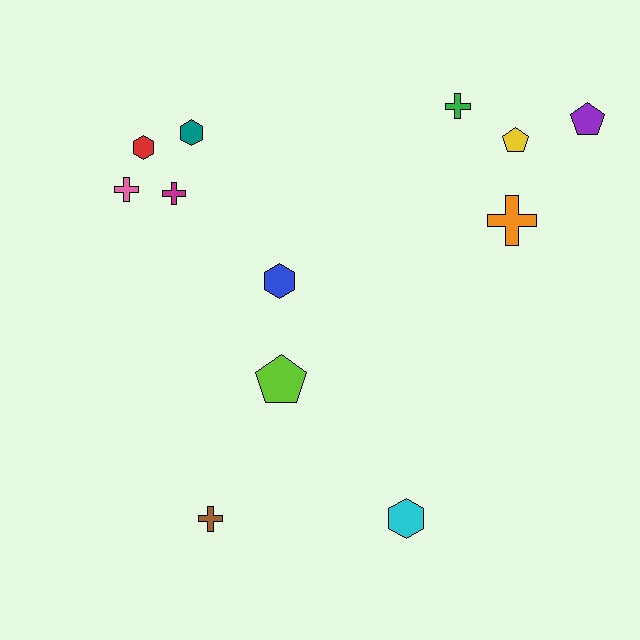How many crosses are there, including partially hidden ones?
There are 5 crosses.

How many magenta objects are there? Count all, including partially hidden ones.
There is 1 magenta object.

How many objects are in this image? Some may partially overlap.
There are 12 objects.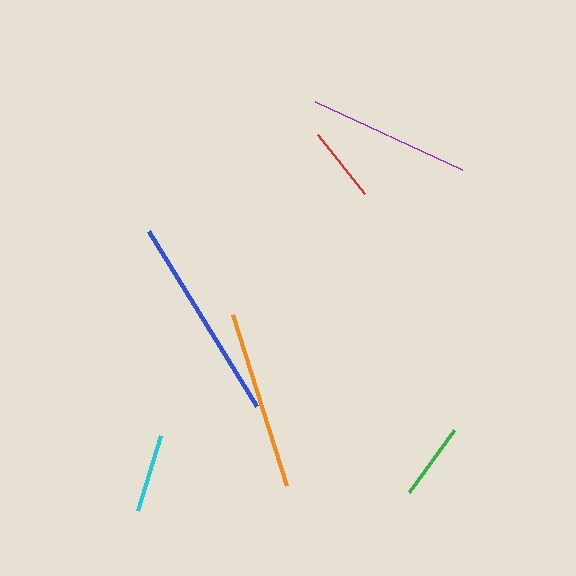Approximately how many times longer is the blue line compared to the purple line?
The blue line is approximately 1.3 times the length of the purple line.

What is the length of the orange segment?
The orange segment is approximately 179 pixels long.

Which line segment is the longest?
The blue line is the longest at approximately 206 pixels.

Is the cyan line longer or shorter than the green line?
The cyan line is longer than the green line.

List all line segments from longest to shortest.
From longest to shortest: blue, orange, purple, cyan, green, red.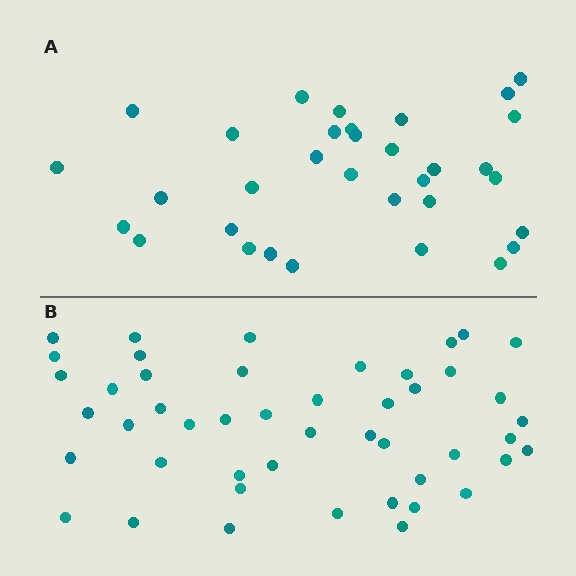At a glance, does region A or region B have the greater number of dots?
Region B (the bottom region) has more dots.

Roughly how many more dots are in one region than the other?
Region B has approximately 15 more dots than region A.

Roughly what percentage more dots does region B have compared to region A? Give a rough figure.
About 40% more.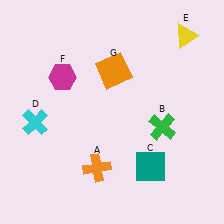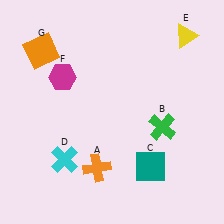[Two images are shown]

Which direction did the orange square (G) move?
The orange square (G) moved left.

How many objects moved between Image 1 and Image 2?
2 objects moved between the two images.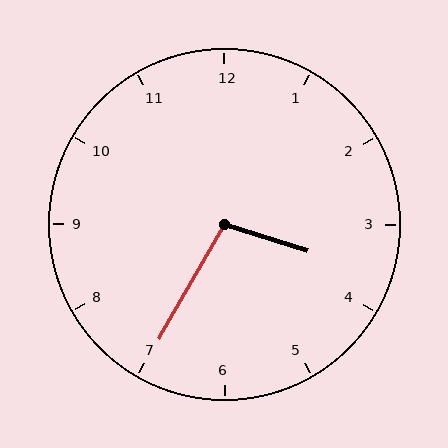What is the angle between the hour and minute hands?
Approximately 102 degrees.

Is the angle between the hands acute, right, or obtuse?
It is obtuse.